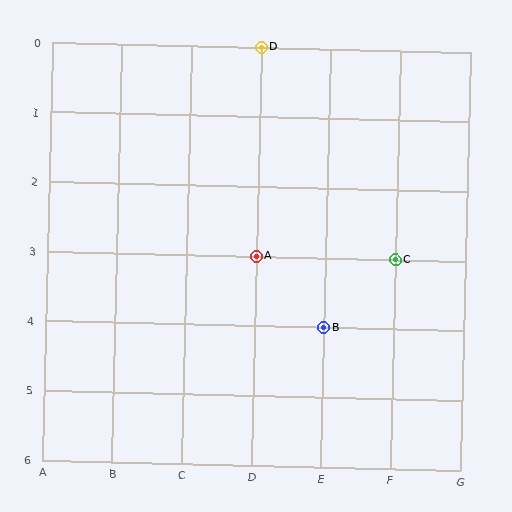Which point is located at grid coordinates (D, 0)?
Point D is at (D, 0).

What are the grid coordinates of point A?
Point A is at grid coordinates (D, 3).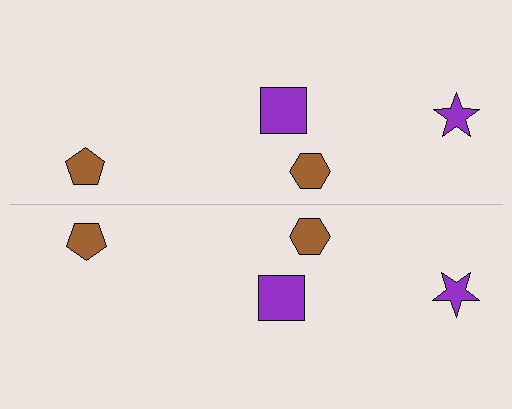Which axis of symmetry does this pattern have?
The pattern has a horizontal axis of symmetry running through the center of the image.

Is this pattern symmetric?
Yes, this pattern has bilateral (reflection) symmetry.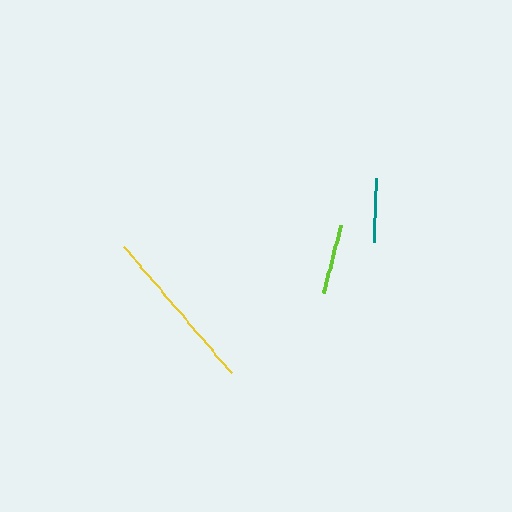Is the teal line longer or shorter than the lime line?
The lime line is longer than the teal line.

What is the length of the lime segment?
The lime segment is approximately 69 pixels long.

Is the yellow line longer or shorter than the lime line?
The yellow line is longer than the lime line.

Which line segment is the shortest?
The teal line is the shortest at approximately 64 pixels.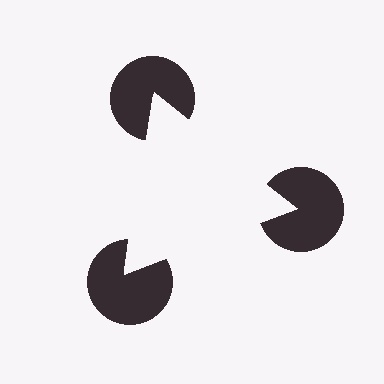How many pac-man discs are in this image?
There are 3 — one at each vertex of the illusory triangle.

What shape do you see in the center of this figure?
An illusory triangle — its edges are inferred from the aligned wedge cuts in the pac-man discs, not physically drawn.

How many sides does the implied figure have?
3 sides.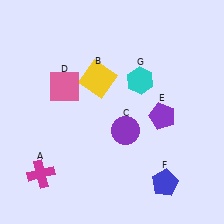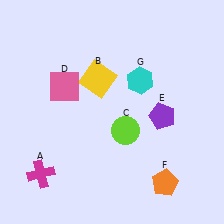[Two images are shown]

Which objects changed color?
C changed from purple to lime. F changed from blue to orange.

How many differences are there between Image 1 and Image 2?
There are 2 differences between the two images.